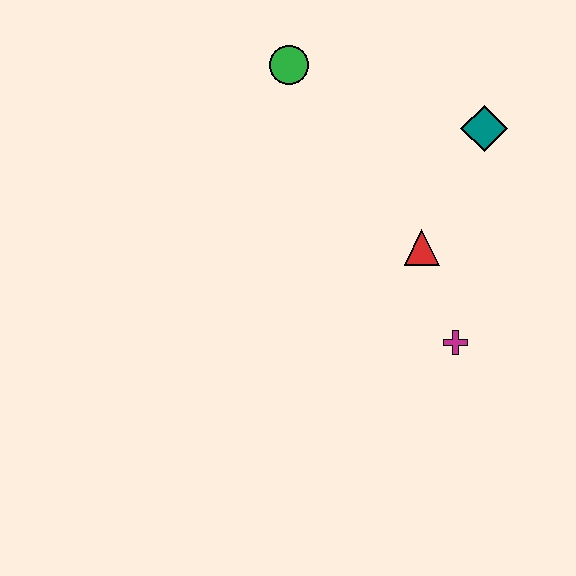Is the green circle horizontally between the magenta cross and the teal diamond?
No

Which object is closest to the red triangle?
The magenta cross is closest to the red triangle.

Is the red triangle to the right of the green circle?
Yes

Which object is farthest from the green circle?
The magenta cross is farthest from the green circle.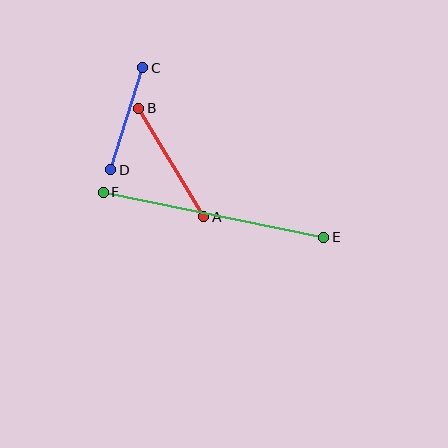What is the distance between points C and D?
The distance is approximately 107 pixels.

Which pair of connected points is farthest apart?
Points E and F are farthest apart.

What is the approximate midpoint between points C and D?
The midpoint is at approximately (127, 119) pixels.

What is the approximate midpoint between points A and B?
The midpoint is at approximately (171, 162) pixels.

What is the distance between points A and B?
The distance is approximately 127 pixels.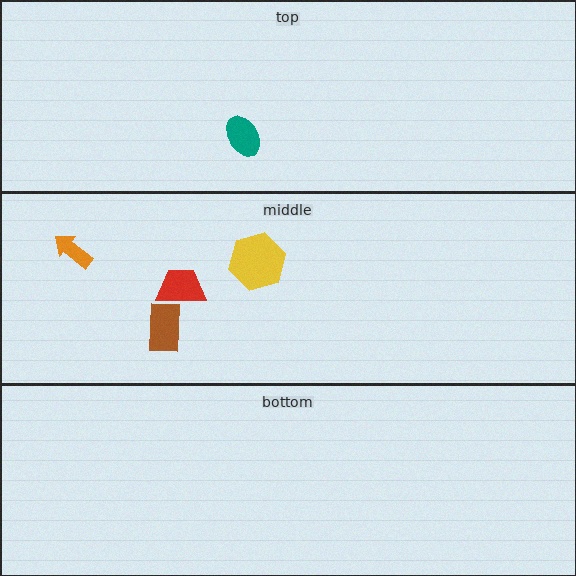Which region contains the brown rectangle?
The middle region.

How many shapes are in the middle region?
4.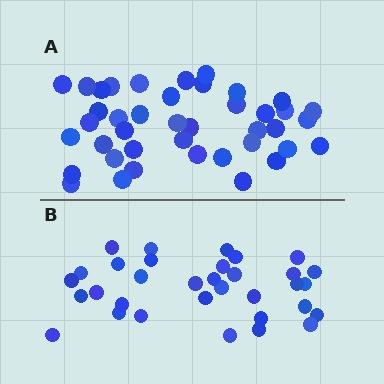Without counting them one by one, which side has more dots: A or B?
Region A (the top region) has more dots.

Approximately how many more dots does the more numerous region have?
Region A has roughly 8 or so more dots than region B.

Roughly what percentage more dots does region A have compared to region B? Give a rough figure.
About 25% more.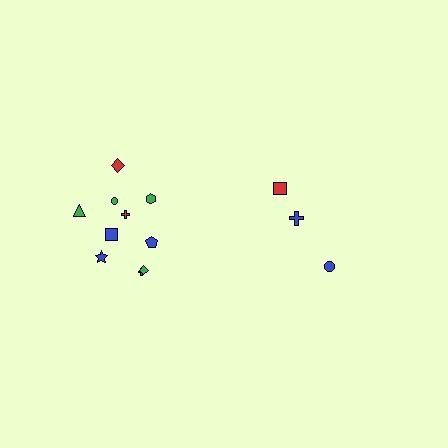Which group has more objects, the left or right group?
The left group.